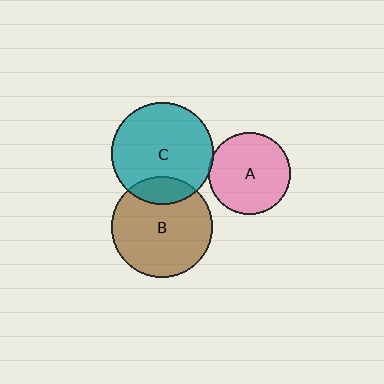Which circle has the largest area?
Circle C (teal).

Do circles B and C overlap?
Yes.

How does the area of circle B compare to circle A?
Approximately 1.5 times.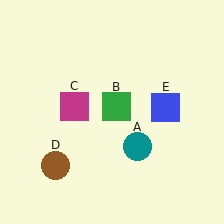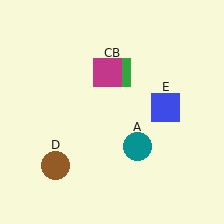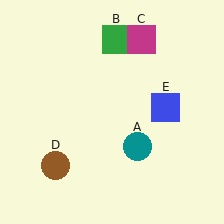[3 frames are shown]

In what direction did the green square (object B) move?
The green square (object B) moved up.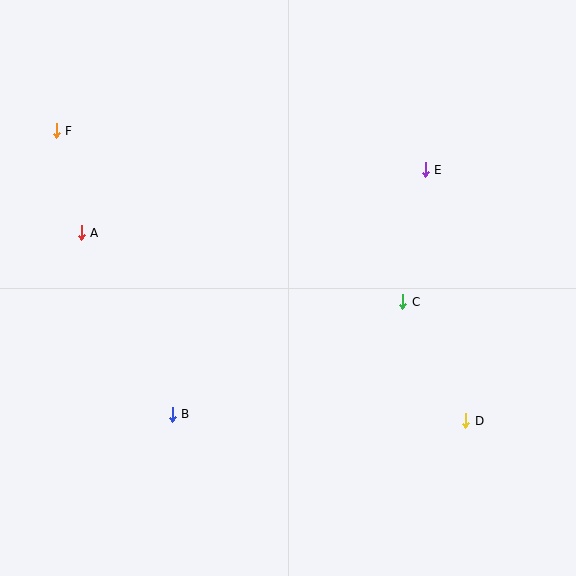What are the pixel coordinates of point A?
Point A is at (81, 233).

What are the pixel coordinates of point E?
Point E is at (425, 170).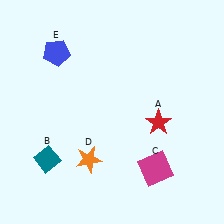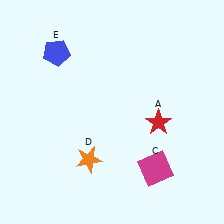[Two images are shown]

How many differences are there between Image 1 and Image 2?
There is 1 difference between the two images.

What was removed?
The teal diamond (B) was removed in Image 2.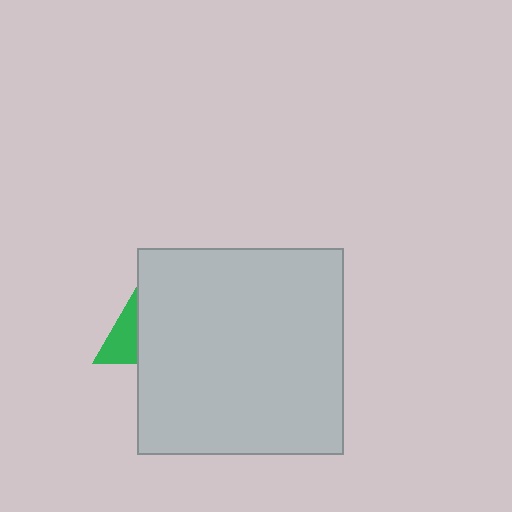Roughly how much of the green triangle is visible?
A small part of it is visible (roughly 34%).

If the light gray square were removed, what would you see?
You would see the complete green triangle.